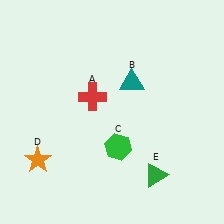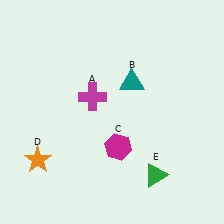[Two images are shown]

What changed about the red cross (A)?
In Image 1, A is red. In Image 2, it changed to magenta.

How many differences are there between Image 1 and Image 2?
There are 2 differences between the two images.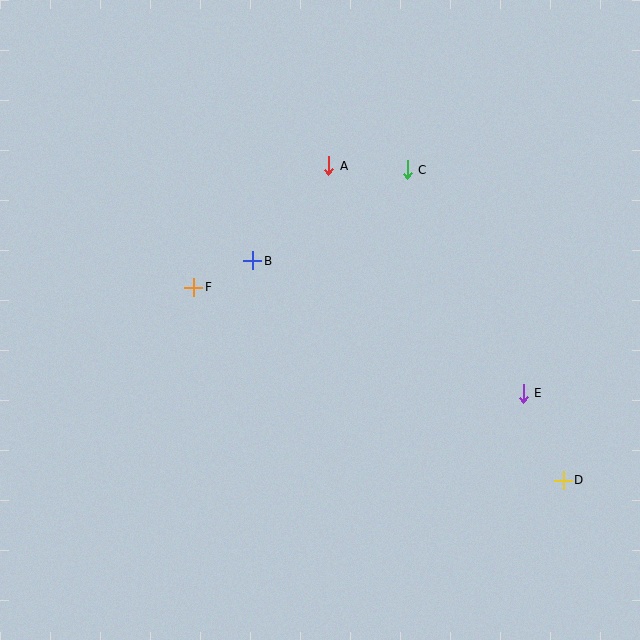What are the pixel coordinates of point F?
Point F is at (194, 287).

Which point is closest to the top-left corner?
Point F is closest to the top-left corner.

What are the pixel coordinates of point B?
Point B is at (253, 261).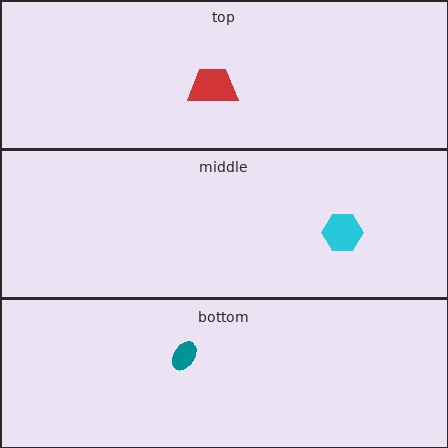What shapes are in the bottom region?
The teal ellipse.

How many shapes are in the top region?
1.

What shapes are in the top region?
The red trapezoid.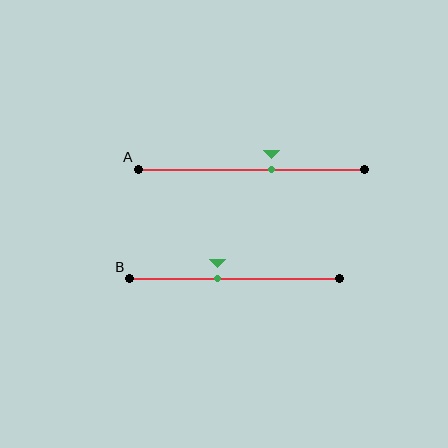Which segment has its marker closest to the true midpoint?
Segment B has its marker closest to the true midpoint.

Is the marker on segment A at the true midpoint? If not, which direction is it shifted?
No, the marker on segment A is shifted to the right by about 9% of the segment length.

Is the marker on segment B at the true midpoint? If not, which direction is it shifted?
No, the marker on segment B is shifted to the left by about 8% of the segment length.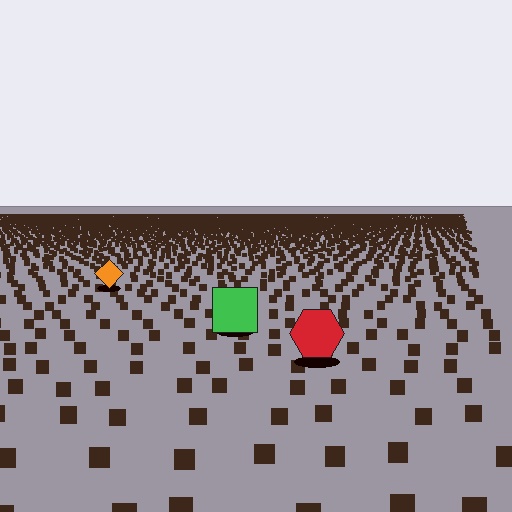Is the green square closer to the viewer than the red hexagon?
No. The red hexagon is closer — you can tell from the texture gradient: the ground texture is coarser near it.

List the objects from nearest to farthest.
From nearest to farthest: the red hexagon, the green square, the orange diamond.